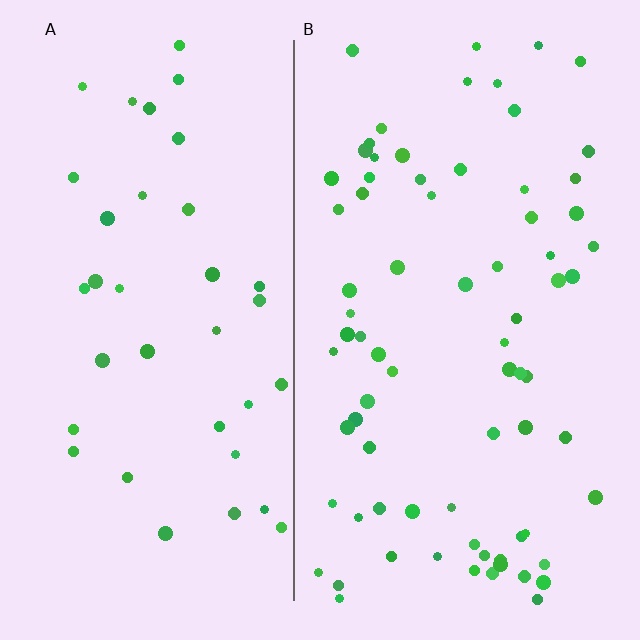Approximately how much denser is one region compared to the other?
Approximately 2.0× — region B over region A.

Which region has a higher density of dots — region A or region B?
B (the right).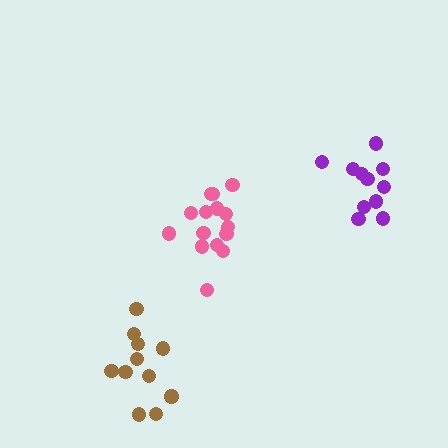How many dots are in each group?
Group 1: 15 dots, Group 2: 12 dots, Group 3: 11 dots (38 total).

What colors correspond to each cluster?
The clusters are colored: pink, purple, brown.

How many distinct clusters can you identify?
There are 3 distinct clusters.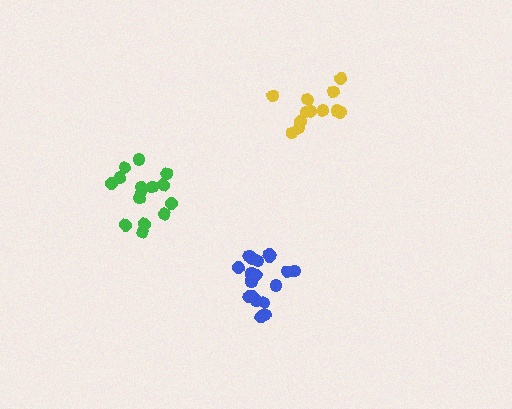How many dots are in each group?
Group 1: 13 dots, Group 2: 19 dots, Group 3: 15 dots (47 total).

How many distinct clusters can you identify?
There are 3 distinct clusters.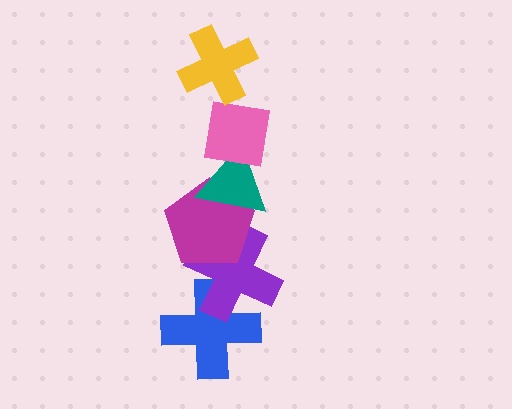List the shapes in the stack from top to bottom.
From top to bottom: the yellow cross, the pink square, the teal triangle, the magenta pentagon, the purple cross, the blue cross.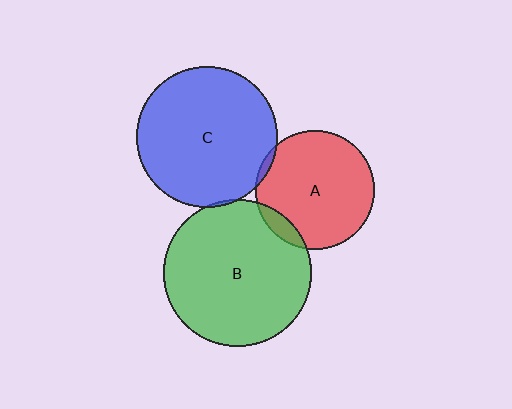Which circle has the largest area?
Circle B (green).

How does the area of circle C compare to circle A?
Approximately 1.4 times.